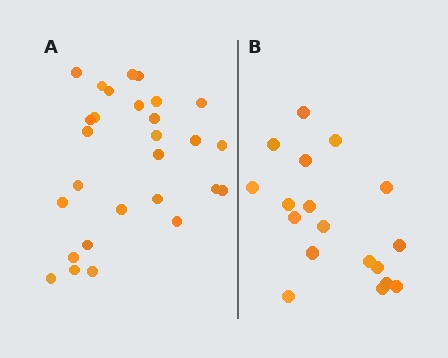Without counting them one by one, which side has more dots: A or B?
Region A (the left region) has more dots.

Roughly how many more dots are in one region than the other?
Region A has roughly 10 or so more dots than region B.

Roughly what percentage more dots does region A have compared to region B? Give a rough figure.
About 55% more.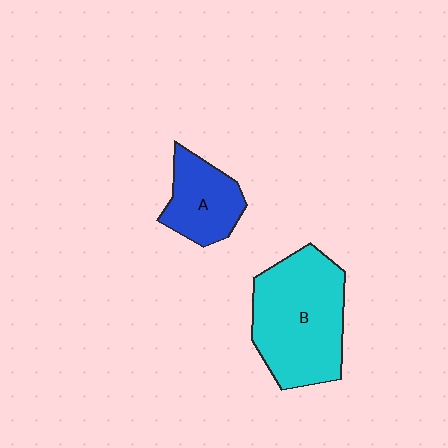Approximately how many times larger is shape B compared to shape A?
Approximately 2.0 times.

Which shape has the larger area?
Shape B (cyan).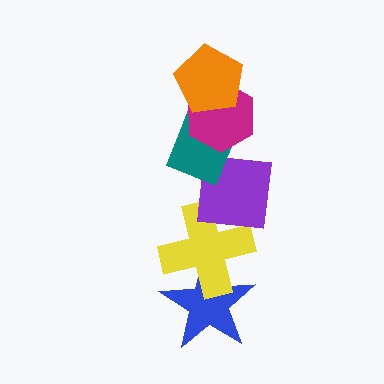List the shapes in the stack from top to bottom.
From top to bottom: the orange pentagon, the magenta hexagon, the teal rectangle, the purple square, the yellow cross, the blue star.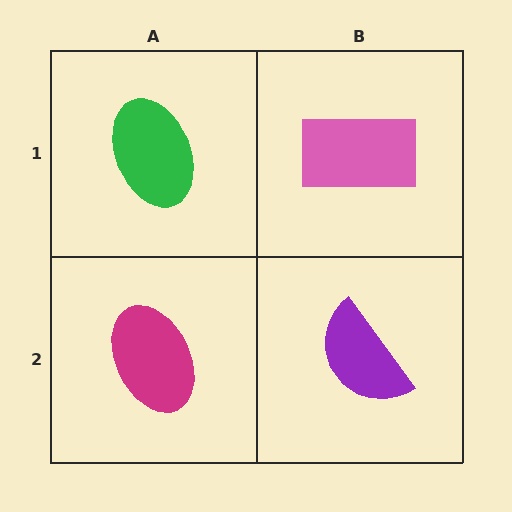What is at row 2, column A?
A magenta ellipse.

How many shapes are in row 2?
2 shapes.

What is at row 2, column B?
A purple semicircle.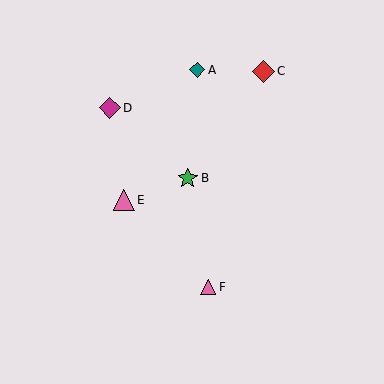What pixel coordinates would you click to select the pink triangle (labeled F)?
Click at (208, 287) to select the pink triangle F.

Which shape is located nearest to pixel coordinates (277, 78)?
The red diamond (labeled C) at (263, 71) is nearest to that location.